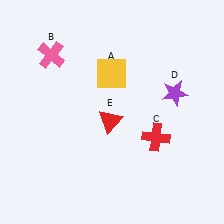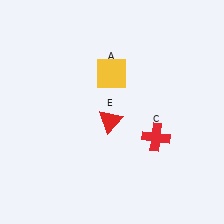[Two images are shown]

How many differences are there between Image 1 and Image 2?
There are 2 differences between the two images.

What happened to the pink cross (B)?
The pink cross (B) was removed in Image 2. It was in the top-left area of Image 1.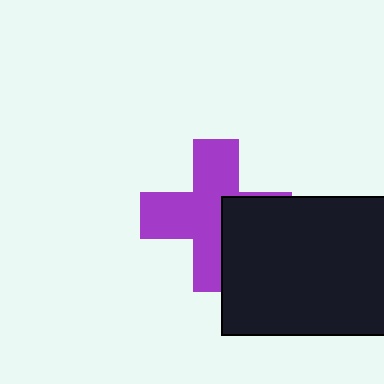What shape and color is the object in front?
The object in front is a black rectangle.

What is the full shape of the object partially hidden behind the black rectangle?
The partially hidden object is a purple cross.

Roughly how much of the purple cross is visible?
Most of it is visible (roughly 67%).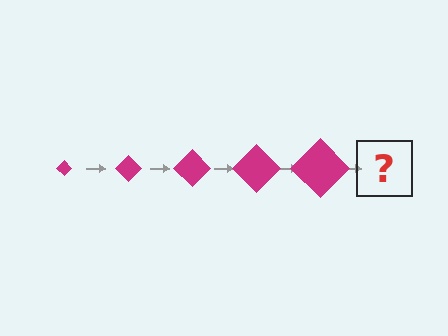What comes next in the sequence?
The next element should be a magenta diamond, larger than the previous one.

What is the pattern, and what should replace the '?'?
The pattern is that the diamond gets progressively larger each step. The '?' should be a magenta diamond, larger than the previous one.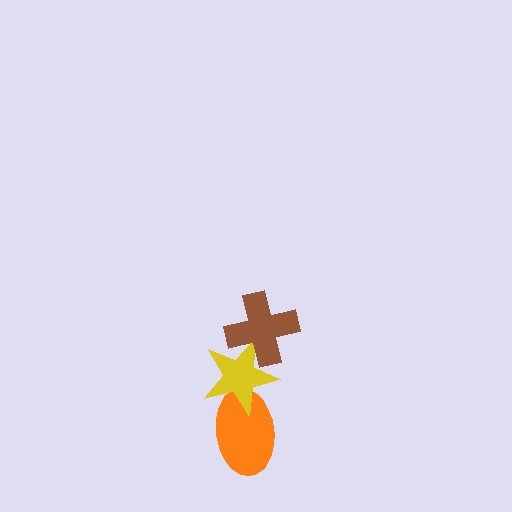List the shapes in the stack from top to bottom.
From top to bottom: the brown cross, the yellow star, the orange ellipse.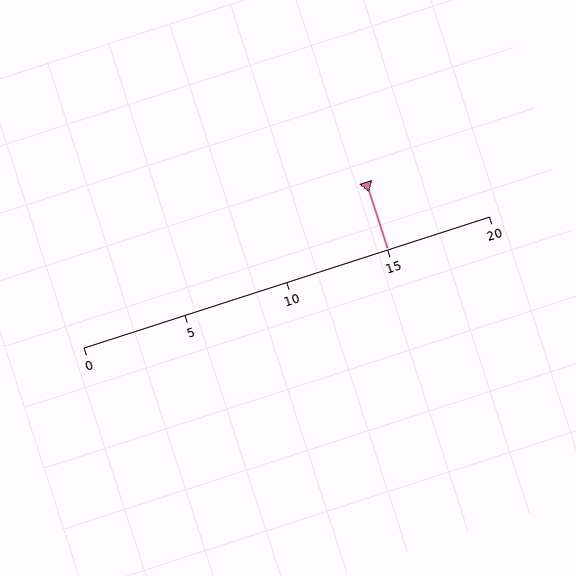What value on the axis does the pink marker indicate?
The marker indicates approximately 15.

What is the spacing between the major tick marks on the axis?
The major ticks are spaced 5 apart.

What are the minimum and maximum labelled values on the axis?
The axis runs from 0 to 20.